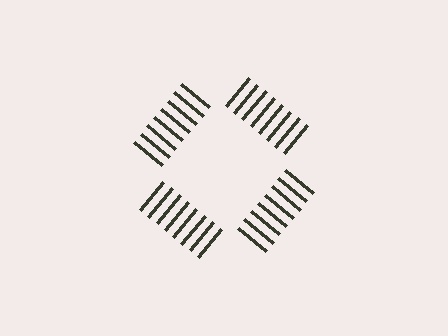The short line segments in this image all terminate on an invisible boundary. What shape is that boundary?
An illusory square — the line segments terminate on its edges but no continuous stroke is drawn.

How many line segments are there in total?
32 — 8 along each of the 4 edges.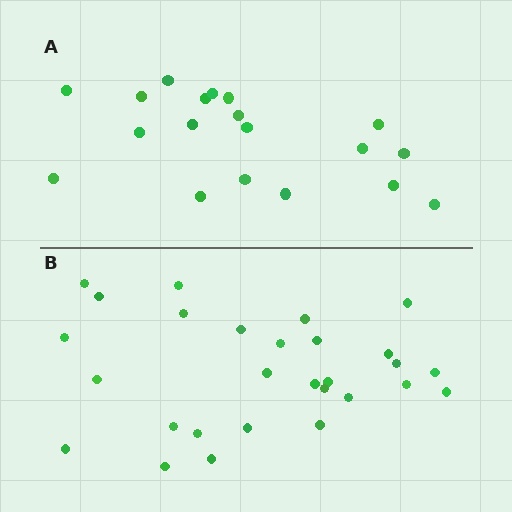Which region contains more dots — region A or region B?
Region B (the bottom region) has more dots.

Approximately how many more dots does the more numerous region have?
Region B has roughly 8 or so more dots than region A.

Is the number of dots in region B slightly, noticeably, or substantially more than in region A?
Region B has substantially more. The ratio is roughly 1.5 to 1.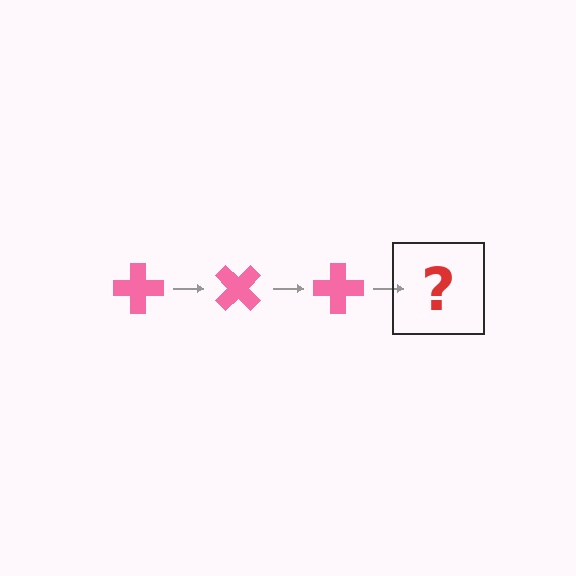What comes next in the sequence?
The next element should be a pink cross rotated 135 degrees.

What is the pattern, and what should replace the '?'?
The pattern is that the cross rotates 45 degrees each step. The '?' should be a pink cross rotated 135 degrees.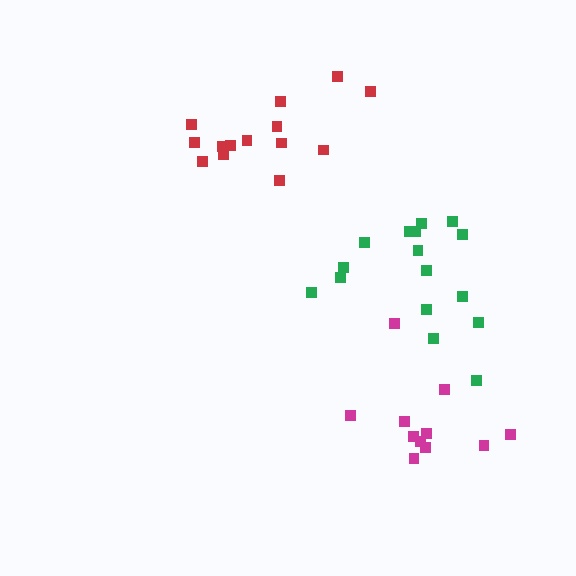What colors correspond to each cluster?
The clusters are colored: red, green, magenta.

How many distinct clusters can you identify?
There are 3 distinct clusters.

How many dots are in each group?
Group 1: 14 dots, Group 2: 16 dots, Group 3: 11 dots (41 total).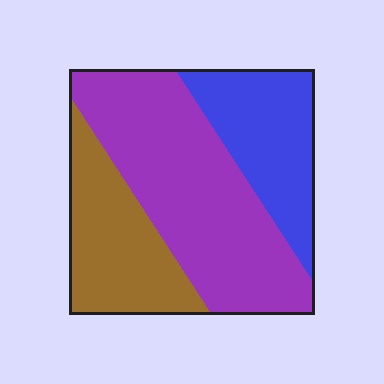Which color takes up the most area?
Purple, at roughly 50%.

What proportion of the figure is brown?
Brown takes up about one quarter (1/4) of the figure.